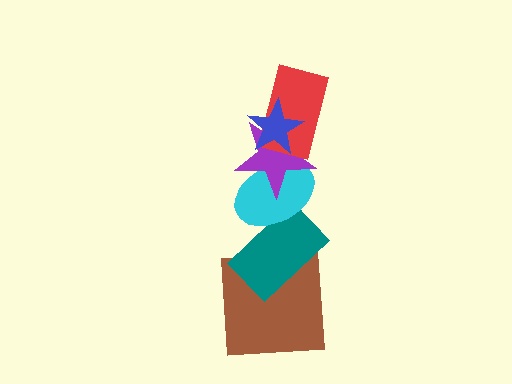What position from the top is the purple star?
The purple star is 3rd from the top.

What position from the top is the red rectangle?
The red rectangle is 2nd from the top.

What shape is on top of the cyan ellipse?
The purple star is on top of the cyan ellipse.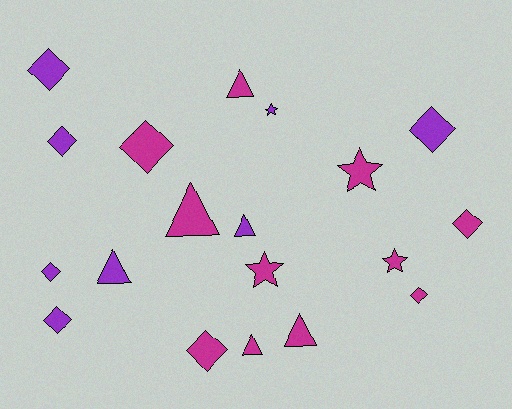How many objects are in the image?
There are 19 objects.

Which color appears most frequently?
Magenta, with 11 objects.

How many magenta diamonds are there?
There are 4 magenta diamonds.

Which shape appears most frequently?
Diamond, with 9 objects.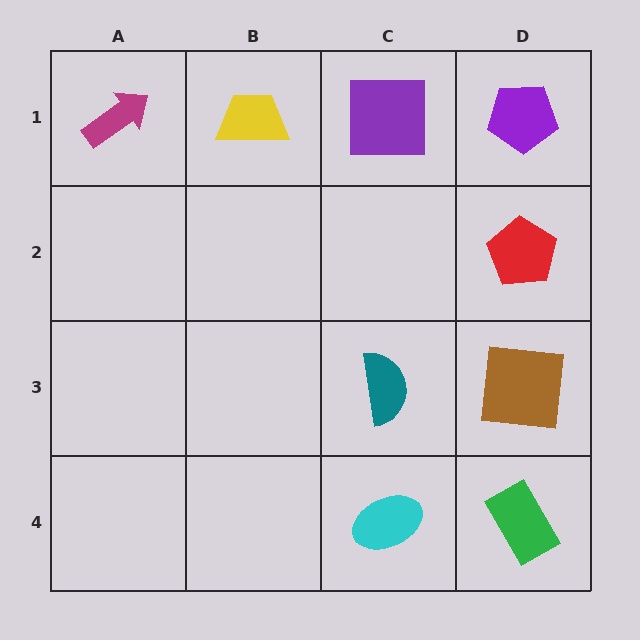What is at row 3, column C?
A teal semicircle.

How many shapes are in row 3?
2 shapes.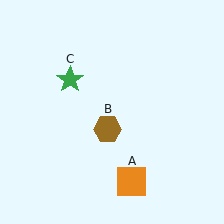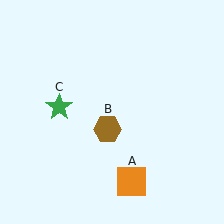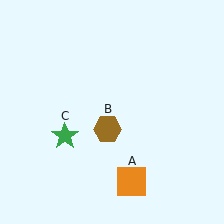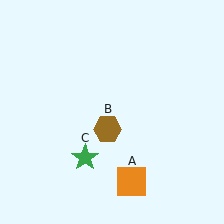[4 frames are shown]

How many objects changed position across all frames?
1 object changed position: green star (object C).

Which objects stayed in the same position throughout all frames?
Orange square (object A) and brown hexagon (object B) remained stationary.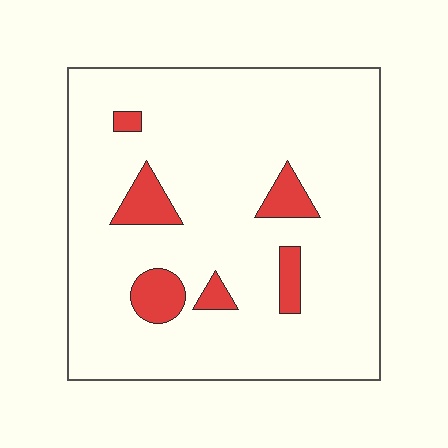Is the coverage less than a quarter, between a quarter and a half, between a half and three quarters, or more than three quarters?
Less than a quarter.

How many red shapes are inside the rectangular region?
6.